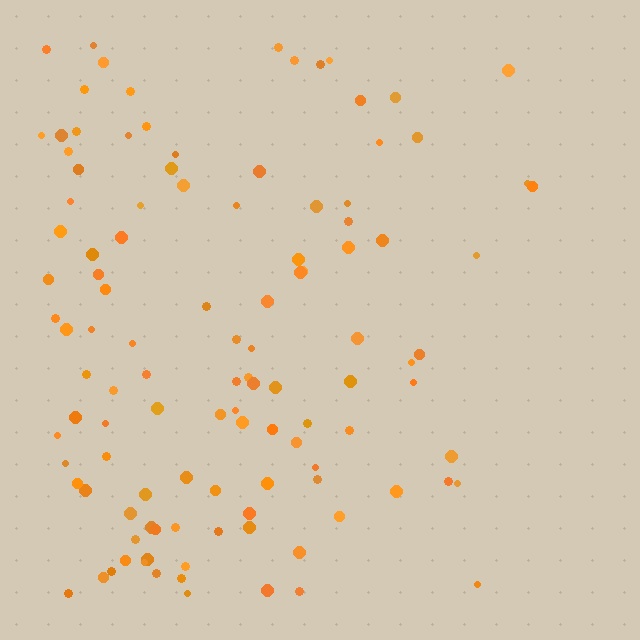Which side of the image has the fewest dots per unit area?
The right.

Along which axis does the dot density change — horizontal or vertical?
Horizontal.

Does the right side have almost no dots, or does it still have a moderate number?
Still a moderate number, just noticeably fewer than the left.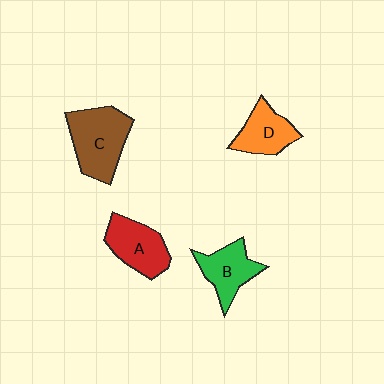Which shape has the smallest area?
Shape D (orange).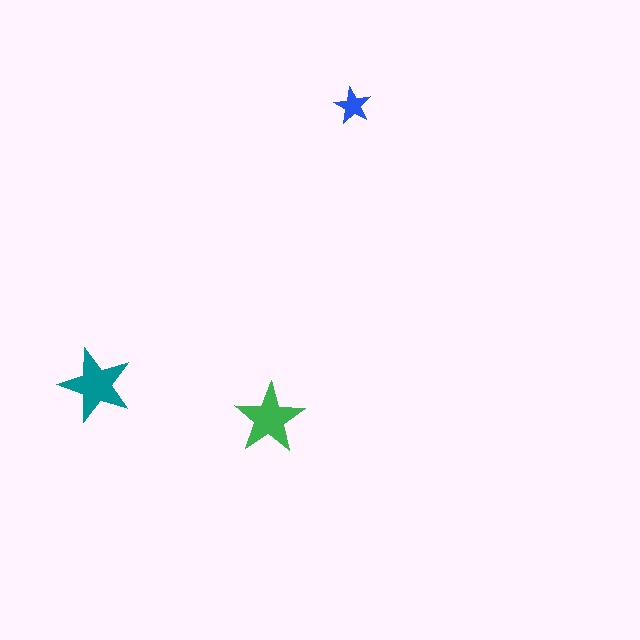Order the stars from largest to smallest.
the teal one, the green one, the blue one.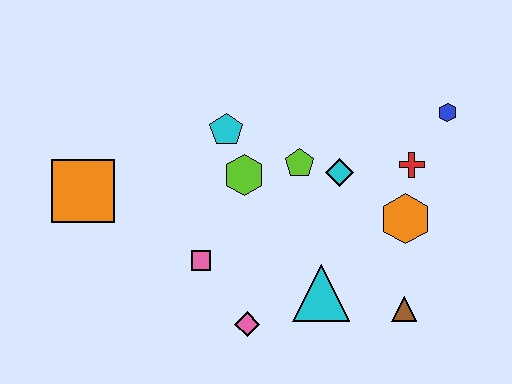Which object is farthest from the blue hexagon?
The orange square is farthest from the blue hexagon.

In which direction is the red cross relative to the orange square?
The red cross is to the right of the orange square.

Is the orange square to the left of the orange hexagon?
Yes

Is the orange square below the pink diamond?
No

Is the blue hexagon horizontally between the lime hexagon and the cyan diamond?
No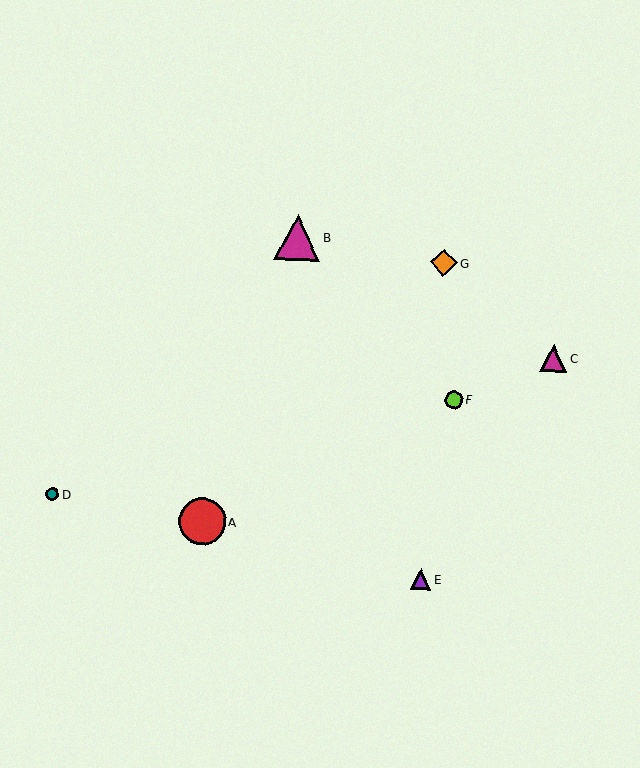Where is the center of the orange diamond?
The center of the orange diamond is at (444, 262).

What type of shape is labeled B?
Shape B is a magenta triangle.